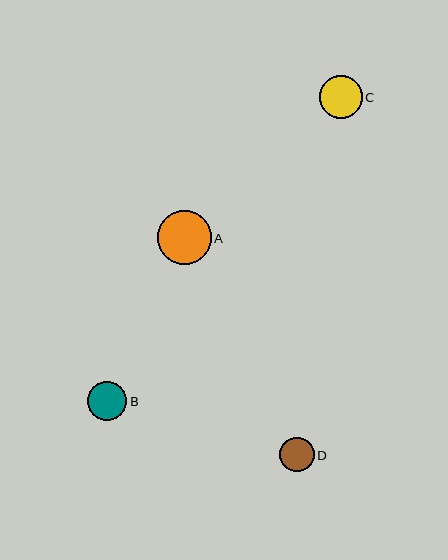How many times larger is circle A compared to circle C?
Circle A is approximately 1.3 times the size of circle C.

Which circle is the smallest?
Circle D is the smallest with a size of approximately 35 pixels.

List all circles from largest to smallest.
From largest to smallest: A, C, B, D.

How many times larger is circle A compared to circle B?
Circle A is approximately 1.4 times the size of circle B.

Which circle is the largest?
Circle A is the largest with a size of approximately 54 pixels.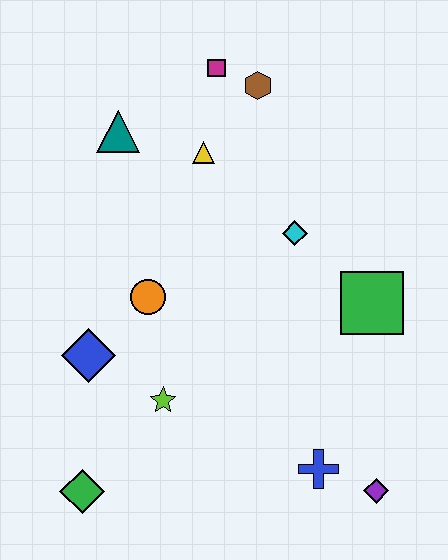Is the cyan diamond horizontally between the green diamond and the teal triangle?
No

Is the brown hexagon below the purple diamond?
No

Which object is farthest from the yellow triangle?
The purple diamond is farthest from the yellow triangle.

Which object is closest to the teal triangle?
The yellow triangle is closest to the teal triangle.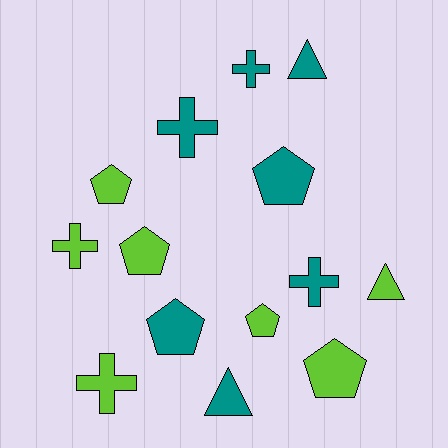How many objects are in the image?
There are 14 objects.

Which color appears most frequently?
Teal, with 7 objects.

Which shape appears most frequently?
Pentagon, with 6 objects.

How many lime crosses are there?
There are 2 lime crosses.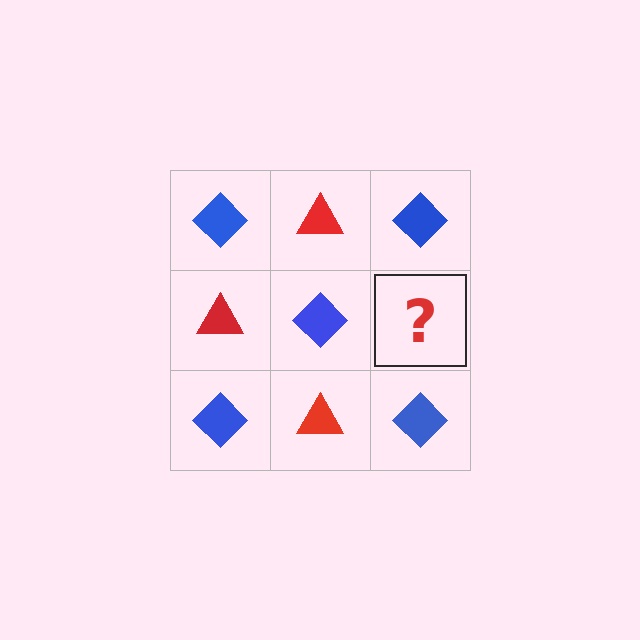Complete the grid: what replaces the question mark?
The question mark should be replaced with a red triangle.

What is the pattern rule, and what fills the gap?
The rule is that it alternates blue diamond and red triangle in a checkerboard pattern. The gap should be filled with a red triangle.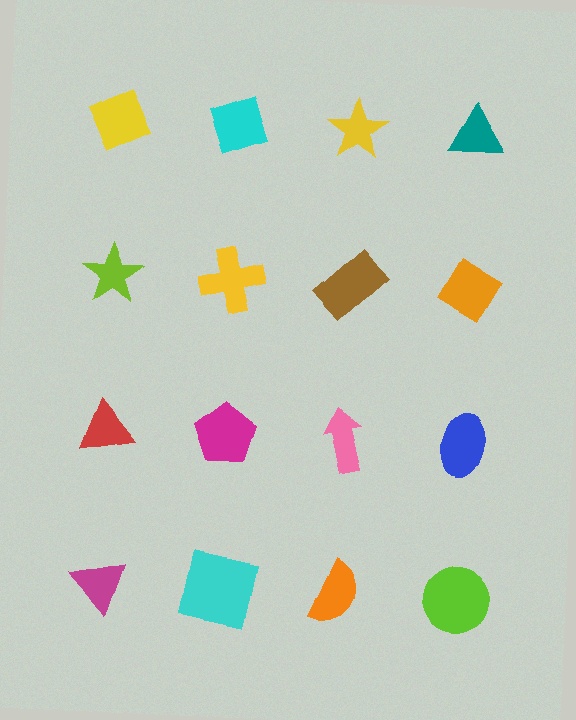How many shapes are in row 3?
4 shapes.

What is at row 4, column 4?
A lime circle.